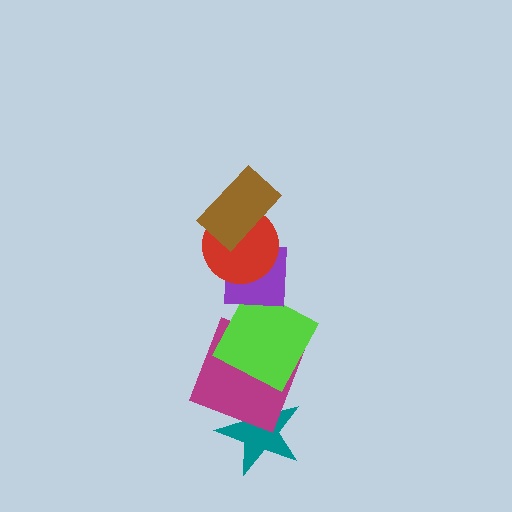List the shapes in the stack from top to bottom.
From top to bottom: the brown rectangle, the red circle, the purple square, the lime square, the magenta square, the teal star.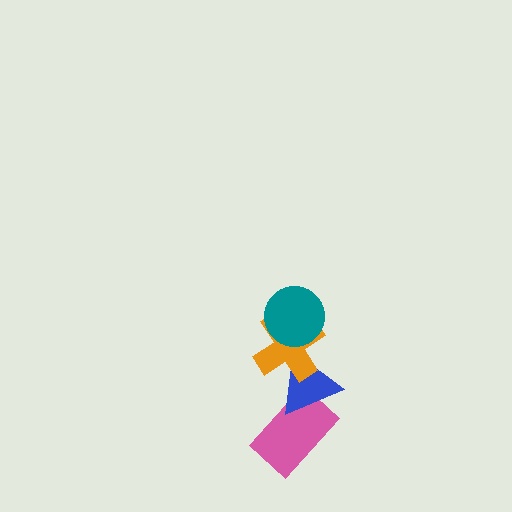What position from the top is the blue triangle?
The blue triangle is 3rd from the top.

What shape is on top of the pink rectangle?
The blue triangle is on top of the pink rectangle.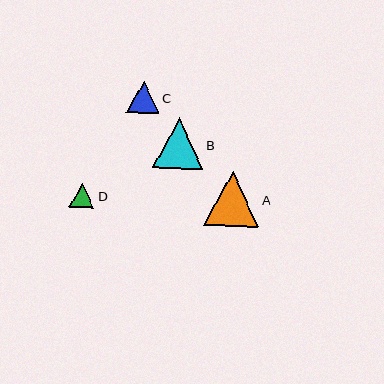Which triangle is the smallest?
Triangle D is the smallest with a size of approximately 25 pixels.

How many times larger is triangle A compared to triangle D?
Triangle A is approximately 2.2 times the size of triangle D.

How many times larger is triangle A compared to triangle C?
Triangle A is approximately 1.7 times the size of triangle C.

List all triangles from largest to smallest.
From largest to smallest: A, B, C, D.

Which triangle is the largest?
Triangle A is the largest with a size of approximately 54 pixels.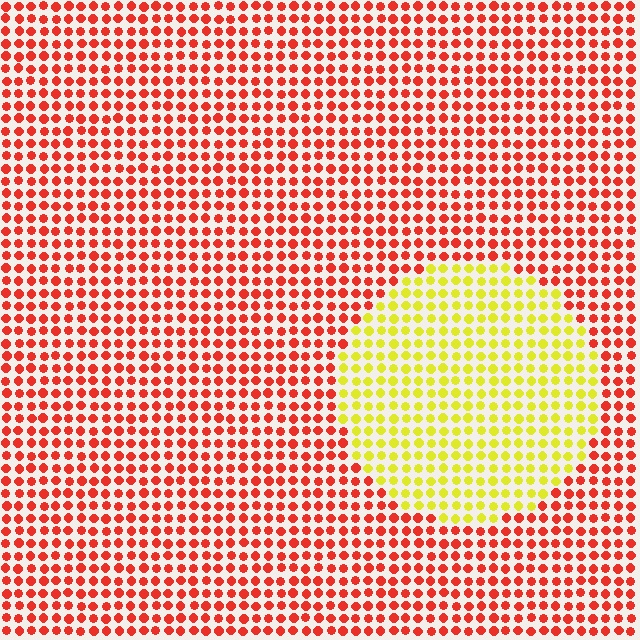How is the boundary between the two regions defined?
The boundary is defined purely by a slight shift in hue (about 61 degrees). Spacing, size, and orientation are identical on both sides.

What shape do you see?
I see a circle.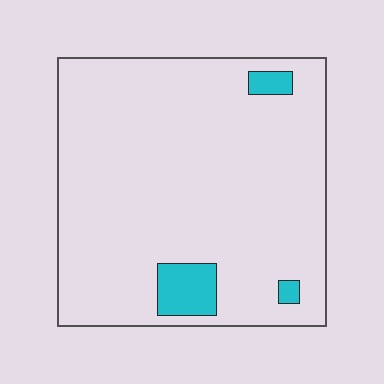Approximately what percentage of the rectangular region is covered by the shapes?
Approximately 5%.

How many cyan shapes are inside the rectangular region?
3.